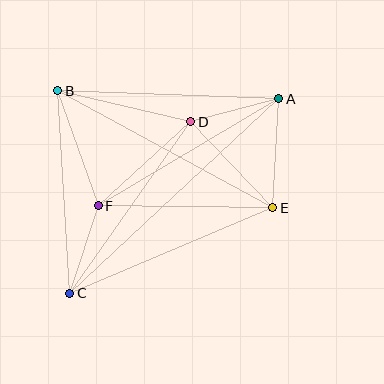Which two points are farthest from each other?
Points A and C are farthest from each other.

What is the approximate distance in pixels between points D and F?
The distance between D and F is approximately 125 pixels.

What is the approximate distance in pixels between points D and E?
The distance between D and E is approximately 119 pixels.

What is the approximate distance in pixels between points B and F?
The distance between B and F is approximately 122 pixels.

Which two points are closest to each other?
Points A and D are closest to each other.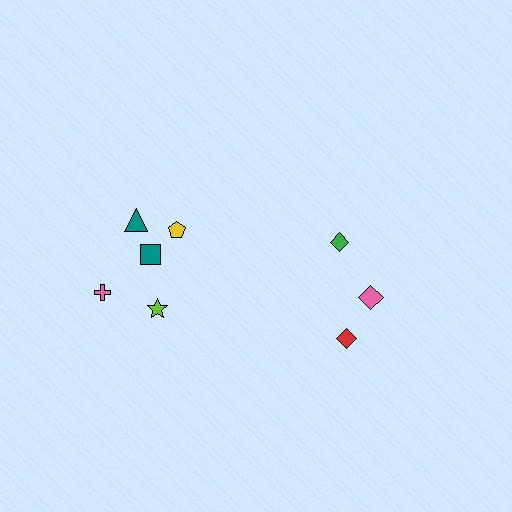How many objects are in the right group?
There are 3 objects.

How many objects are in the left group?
There are 5 objects.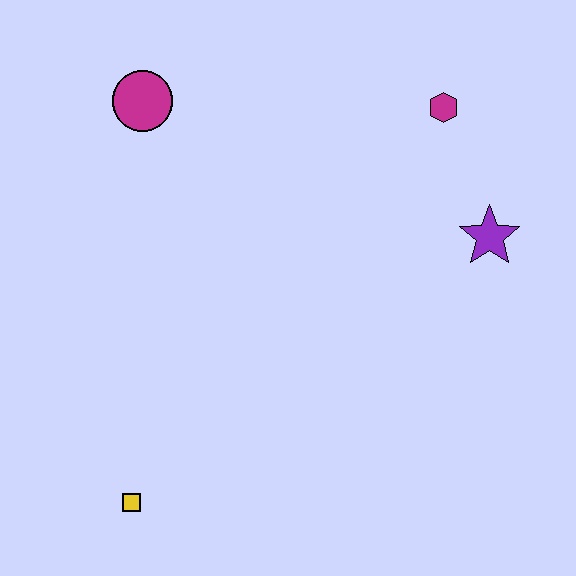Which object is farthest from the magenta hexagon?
The yellow square is farthest from the magenta hexagon.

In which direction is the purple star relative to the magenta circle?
The purple star is to the right of the magenta circle.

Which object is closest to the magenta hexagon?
The purple star is closest to the magenta hexagon.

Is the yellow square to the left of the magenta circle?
Yes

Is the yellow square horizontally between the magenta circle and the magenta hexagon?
No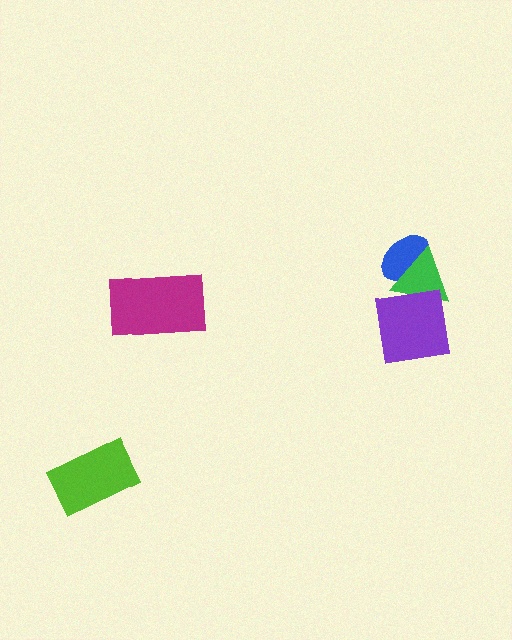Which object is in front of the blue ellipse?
The green triangle is in front of the blue ellipse.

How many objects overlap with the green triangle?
2 objects overlap with the green triangle.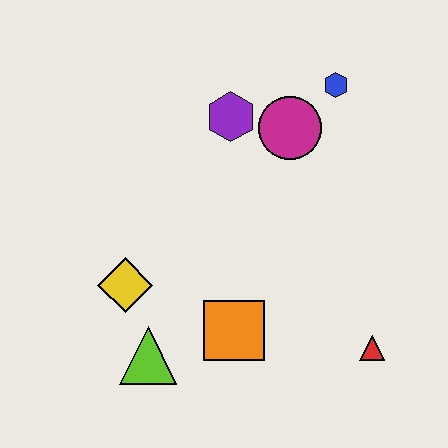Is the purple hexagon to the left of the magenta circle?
Yes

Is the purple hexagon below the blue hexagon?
Yes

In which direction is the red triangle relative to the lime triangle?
The red triangle is to the right of the lime triangle.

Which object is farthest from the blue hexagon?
The lime triangle is farthest from the blue hexagon.